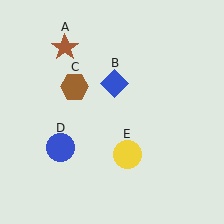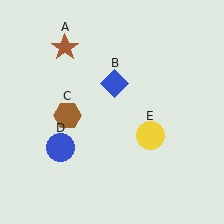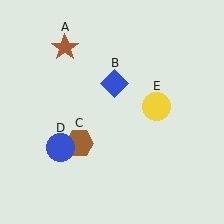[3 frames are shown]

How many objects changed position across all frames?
2 objects changed position: brown hexagon (object C), yellow circle (object E).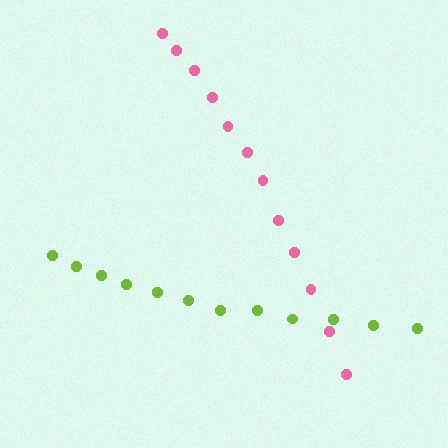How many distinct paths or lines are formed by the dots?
There are 2 distinct paths.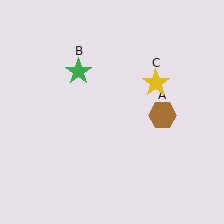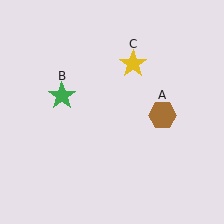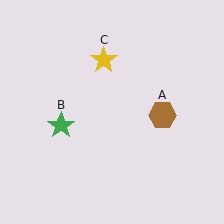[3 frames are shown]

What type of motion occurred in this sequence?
The green star (object B), yellow star (object C) rotated counterclockwise around the center of the scene.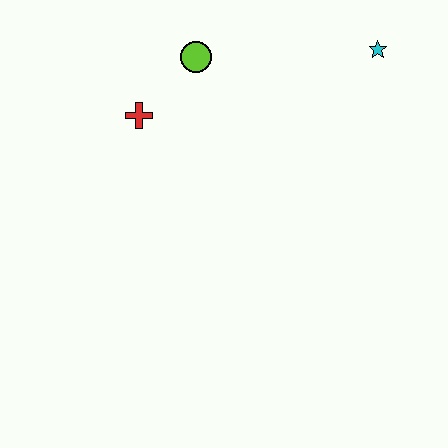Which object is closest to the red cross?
The lime circle is closest to the red cross.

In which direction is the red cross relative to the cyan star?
The red cross is to the left of the cyan star.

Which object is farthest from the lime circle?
The cyan star is farthest from the lime circle.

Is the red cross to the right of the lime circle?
No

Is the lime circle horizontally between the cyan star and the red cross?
Yes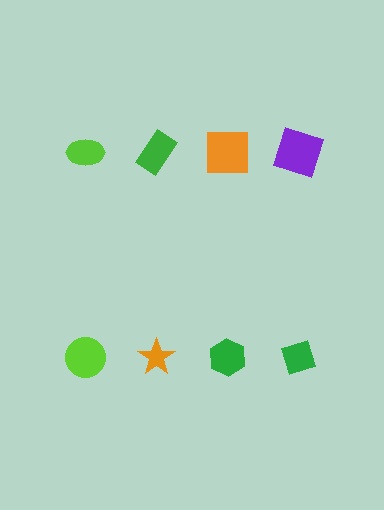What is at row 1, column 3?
An orange square.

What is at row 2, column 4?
A green diamond.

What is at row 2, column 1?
A lime circle.